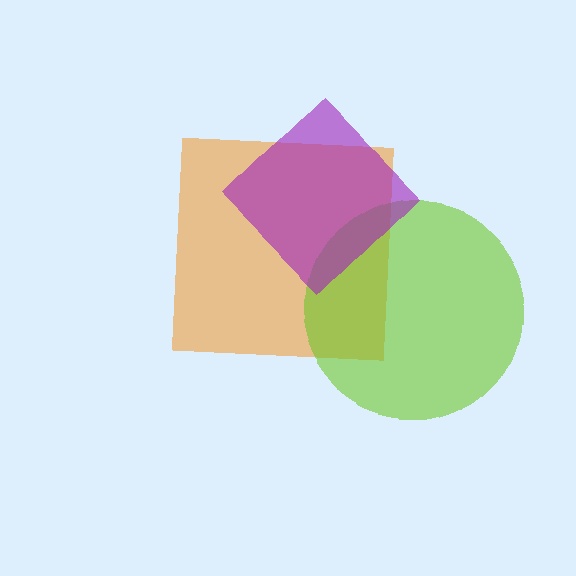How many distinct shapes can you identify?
There are 3 distinct shapes: an orange square, a lime circle, a purple diamond.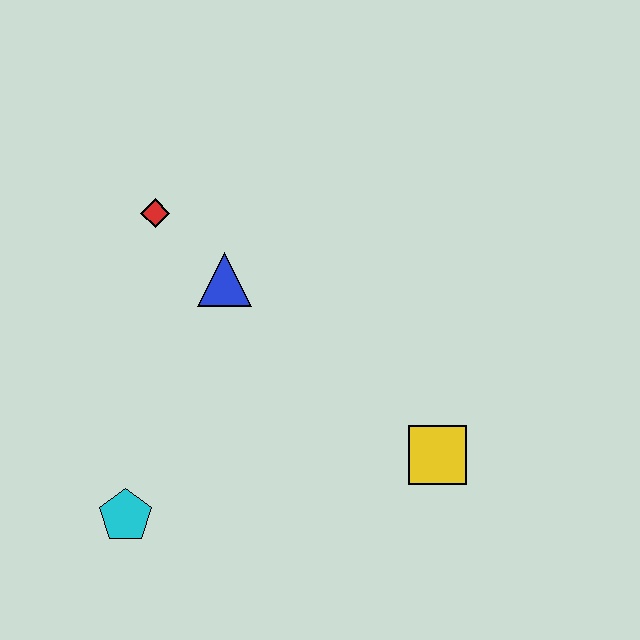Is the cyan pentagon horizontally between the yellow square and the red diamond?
No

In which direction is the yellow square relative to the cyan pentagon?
The yellow square is to the right of the cyan pentagon.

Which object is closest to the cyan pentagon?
The blue triangle is closest to the cyan pentagon.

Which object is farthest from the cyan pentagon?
The yellow square is farthest from the cyan pentagon.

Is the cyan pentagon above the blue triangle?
No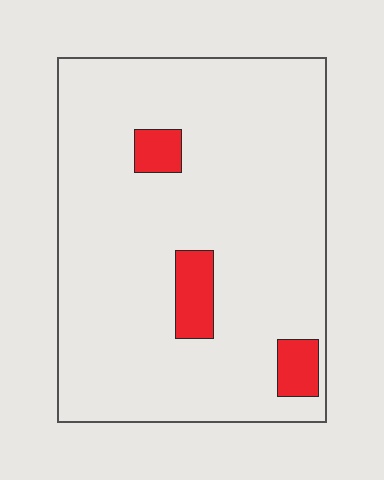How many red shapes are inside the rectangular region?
3.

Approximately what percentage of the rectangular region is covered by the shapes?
Approximately 10%.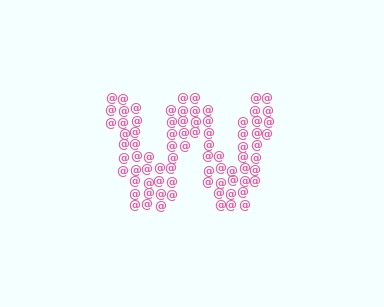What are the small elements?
The small elements are at signs.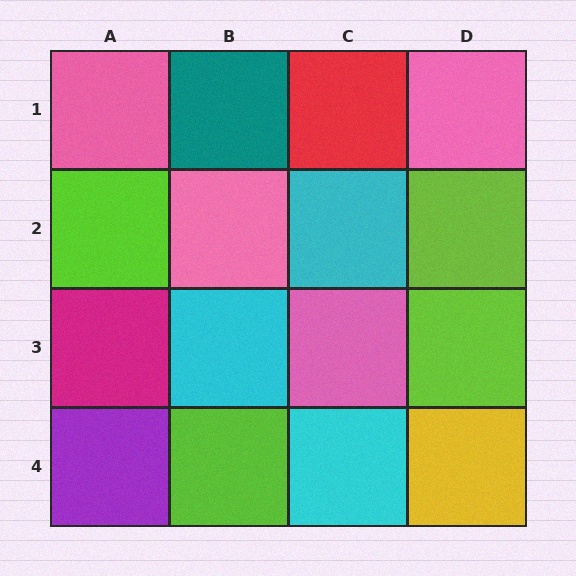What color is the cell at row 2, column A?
Lime.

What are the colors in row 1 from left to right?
Pink, teal, red, pink.